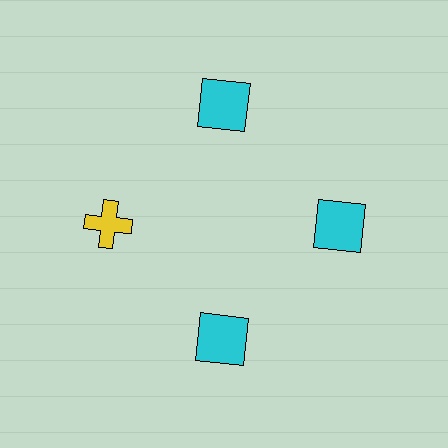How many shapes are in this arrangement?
There are 4 shapes arranged in a ring pattern.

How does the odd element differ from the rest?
It differs in both color (yellow instead of cyan) and shape (cross instead of square).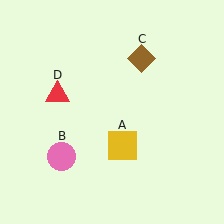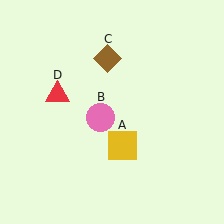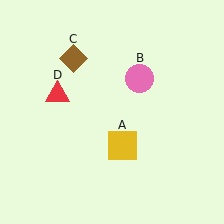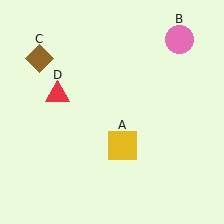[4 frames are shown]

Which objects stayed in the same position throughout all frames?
Yellow square (object A) and red triangle (object D) remained stationary.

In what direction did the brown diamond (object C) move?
The brown diamond (object C) moved left.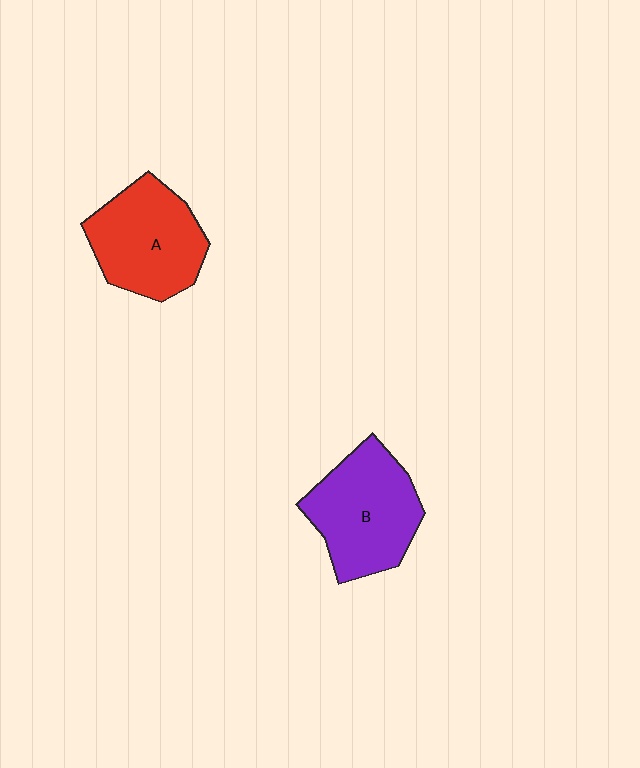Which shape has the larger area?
Shape B (purple).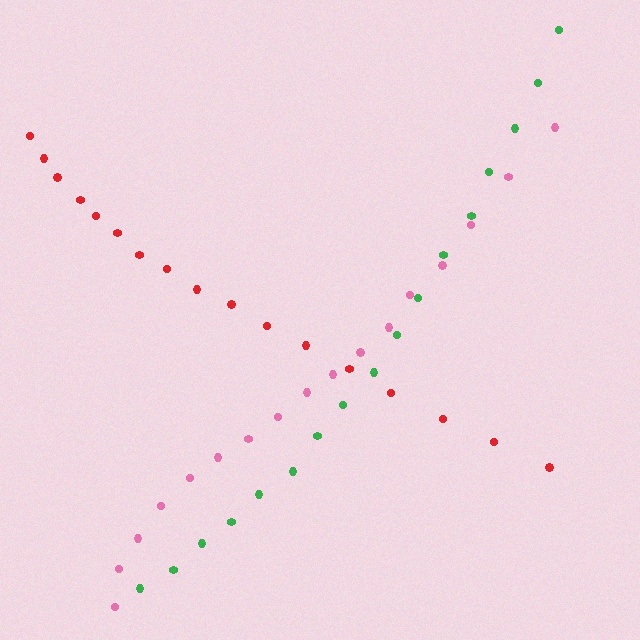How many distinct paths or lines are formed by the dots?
There are 3 distinct paths.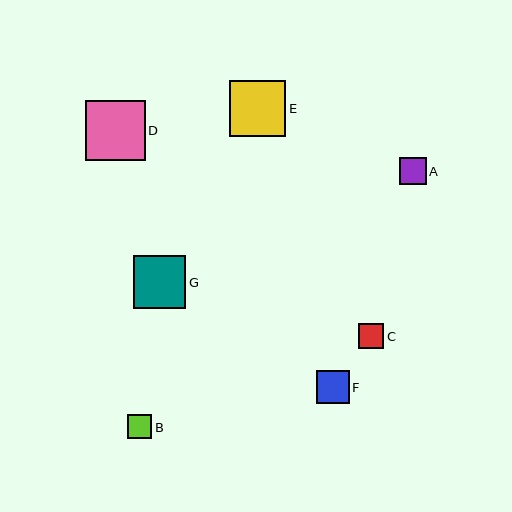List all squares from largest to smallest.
From largest to smallest: D, E, G, F, A, C, B.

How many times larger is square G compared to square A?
Square G is approximately 1.9 times the size of square A.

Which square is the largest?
Square D is the largest with a size of approximately 60 pixels.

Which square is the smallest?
Square B is the smallest with a size of approximately 24 pixels.